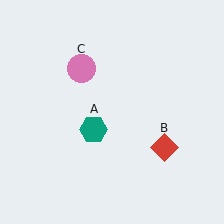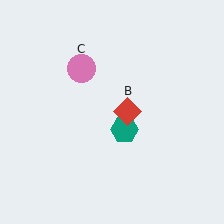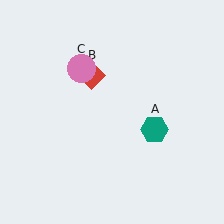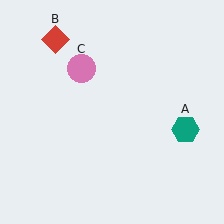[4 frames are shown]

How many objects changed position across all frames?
2 objects changed position: teal hexagon (object A), red diamond (object B).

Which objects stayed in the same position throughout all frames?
Pink circle (object C) remained stationary.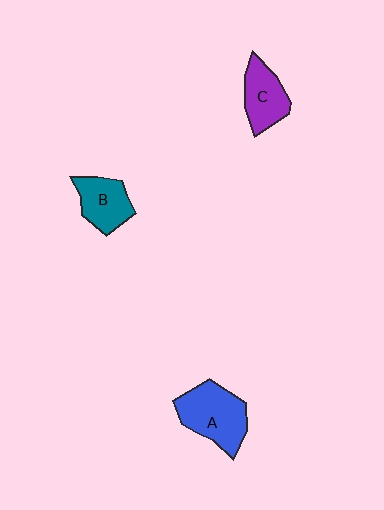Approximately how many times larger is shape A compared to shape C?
Approximately 1.4 times.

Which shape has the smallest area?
Shape C (purple).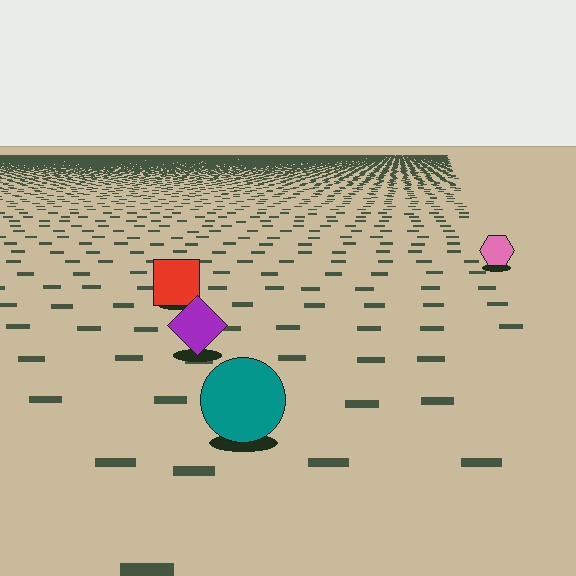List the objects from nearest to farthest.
From nearest to farthest: the teal circle, the purple diamond, the red square, the pink hexagon.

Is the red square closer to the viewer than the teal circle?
No. The teal circle is closer — you can tell from the texture gradient: the ground texture is coarser near it.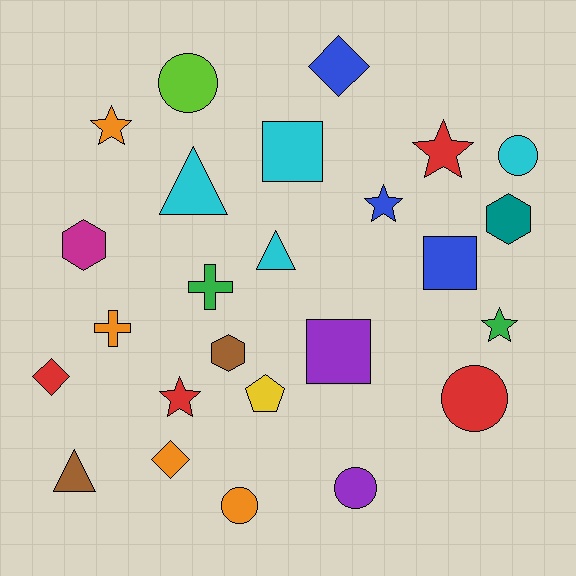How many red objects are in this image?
There are 4 red objects.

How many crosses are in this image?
There are 2 crosses.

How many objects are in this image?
There are 25 objects.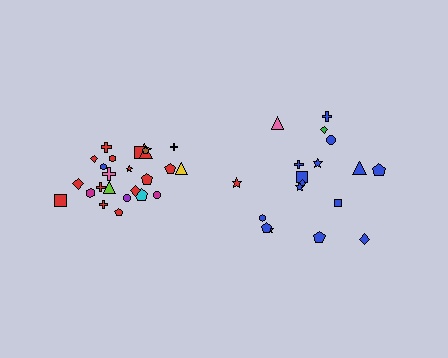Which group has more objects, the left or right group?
The left group.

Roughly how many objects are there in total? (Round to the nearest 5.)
Roughly 45 objects in total.